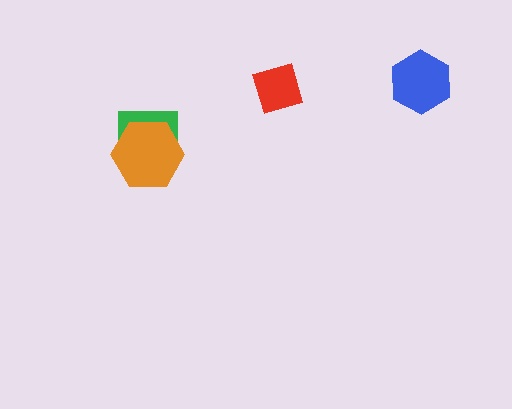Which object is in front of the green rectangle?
The orange hexagon is in front of the green rectangle.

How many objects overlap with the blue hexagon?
0 objects overlap with the blue hexagon.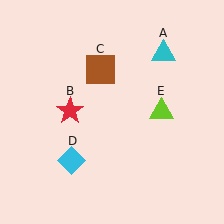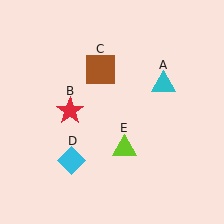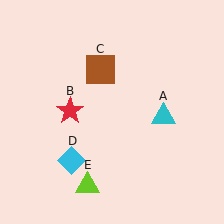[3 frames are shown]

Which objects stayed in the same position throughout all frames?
Red star (object B) and brown square (object C) and cyan diamond (object D) remained stationary.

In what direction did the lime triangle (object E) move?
The lime triangle (object E) moved down and to the left.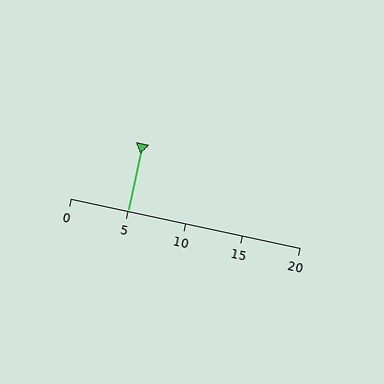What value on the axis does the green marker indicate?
The marker indicates approximately 5.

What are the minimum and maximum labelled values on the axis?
The axis runs from 0 to 20.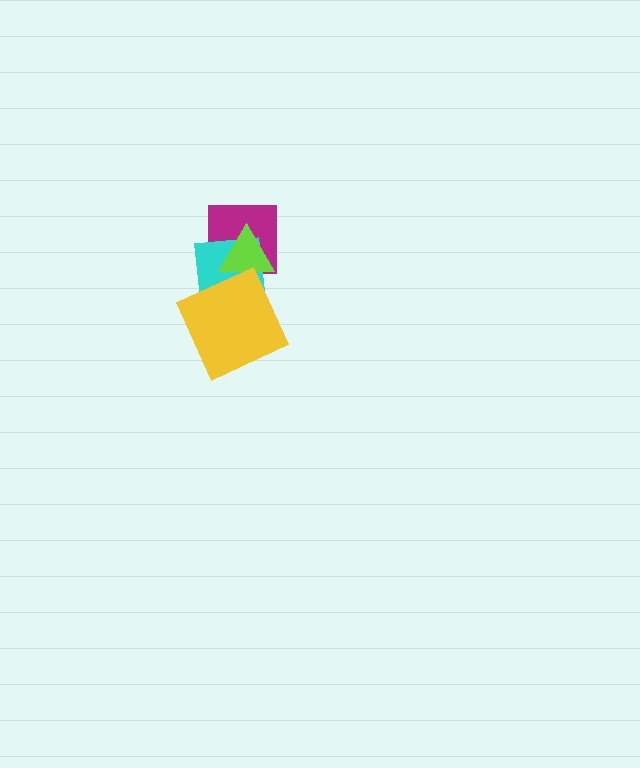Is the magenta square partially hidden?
Yes, it is partially covered by another shape.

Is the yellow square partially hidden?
No, no other shape covers it.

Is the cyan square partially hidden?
Yes, it is partially covered by another shape.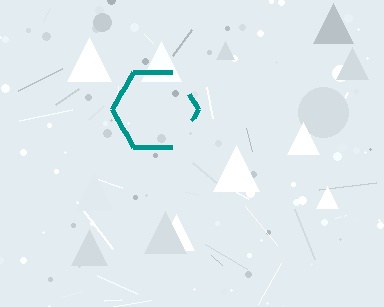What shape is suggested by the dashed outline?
The dashed outline suggests a hexagon.